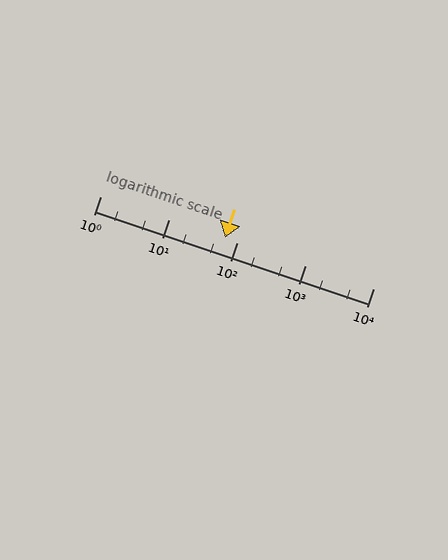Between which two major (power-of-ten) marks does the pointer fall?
The pointer is between 10 and 100.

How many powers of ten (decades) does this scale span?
The scale spans 4 decades, from 1 to 10000.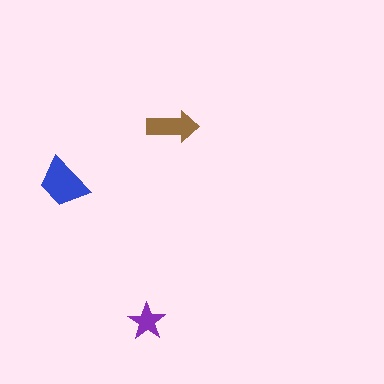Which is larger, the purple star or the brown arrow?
The brown arrow.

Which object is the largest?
The blue trapezoid.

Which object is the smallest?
The purple star.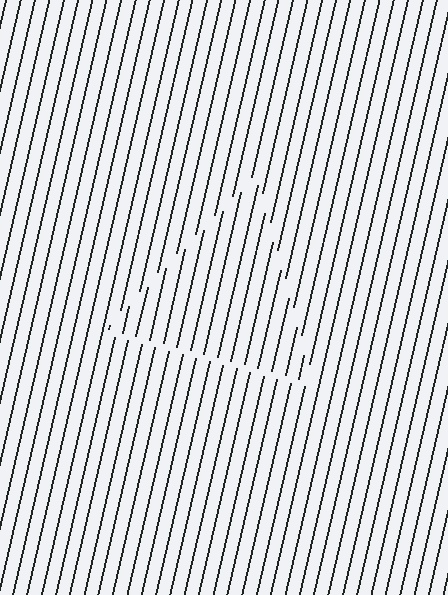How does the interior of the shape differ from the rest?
The interior of the shape contains the same grating, shifted by half a period — the contour is defined by the phase discontinuity where line-ends from the inner and outer gratings abut.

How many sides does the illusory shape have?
3 sides — the line-ends trace a triangle.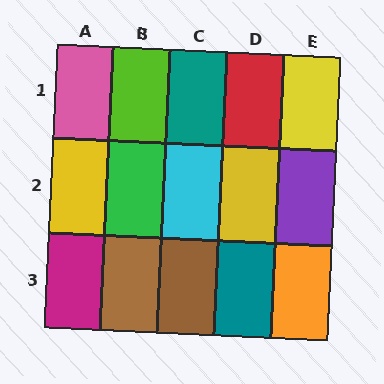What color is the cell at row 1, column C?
Teal.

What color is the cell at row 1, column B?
Lime.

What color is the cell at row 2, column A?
Yellow.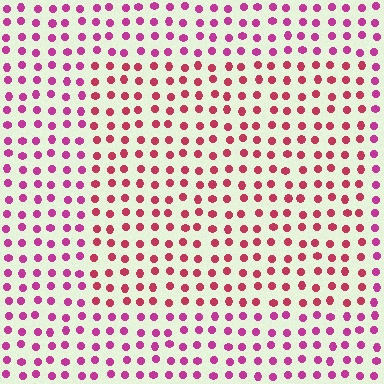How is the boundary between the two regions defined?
The boundary is defined purely by a slight shift in hue (about 28 degrees). Spacing, size, and orientation are identical on both sides.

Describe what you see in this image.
The image is filled with small magenta elements in a uniform arrangement. A rectangle-shaped region is visible where the elements are tinted to a slightly different hue, forming a subtle color boundary.